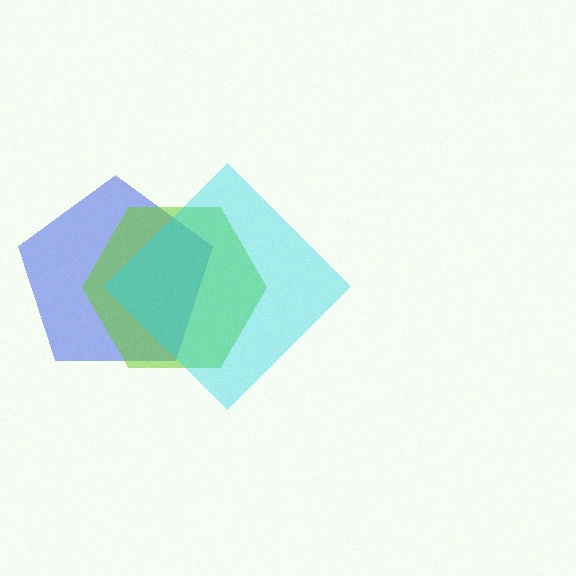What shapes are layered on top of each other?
The layered shapes are: a blue pentagon, a lime hexagon, a cyan diamond.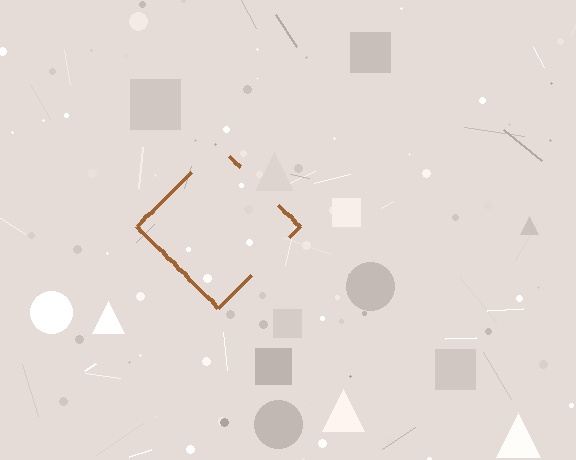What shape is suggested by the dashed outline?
The dashed outline suggests a diamond.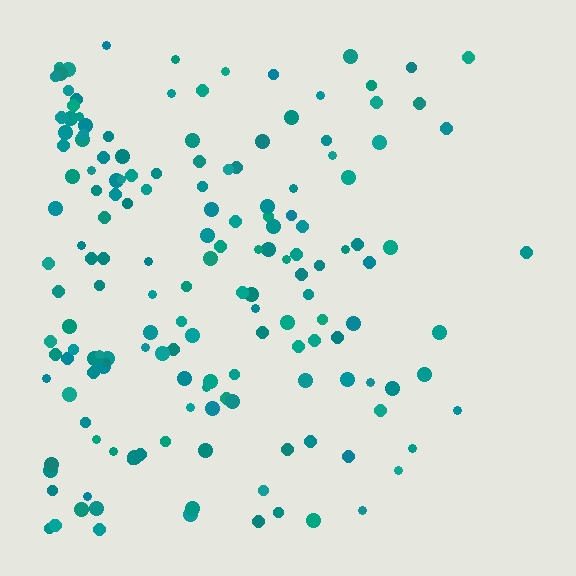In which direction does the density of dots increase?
From right to left, with the left side densest.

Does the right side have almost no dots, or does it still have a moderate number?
Still a moderate number, just noticeably fewer than the left.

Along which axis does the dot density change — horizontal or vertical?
Horizontal.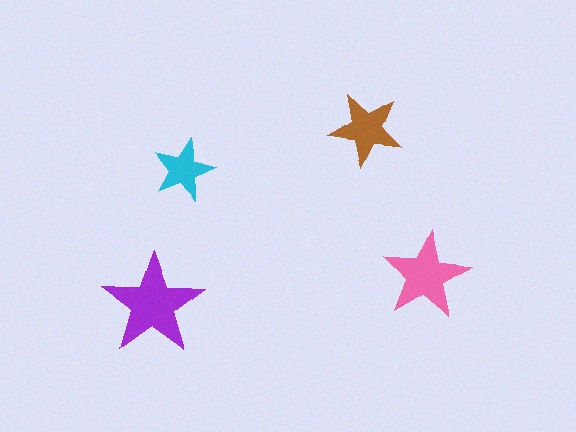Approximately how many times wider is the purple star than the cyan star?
About 1.5 times wider.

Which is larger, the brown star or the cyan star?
The brown one.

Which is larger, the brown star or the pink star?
The pink one.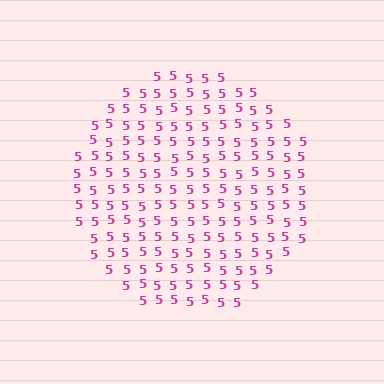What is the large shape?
The large shape is a circle.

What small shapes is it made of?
It is made of small digit 5's.